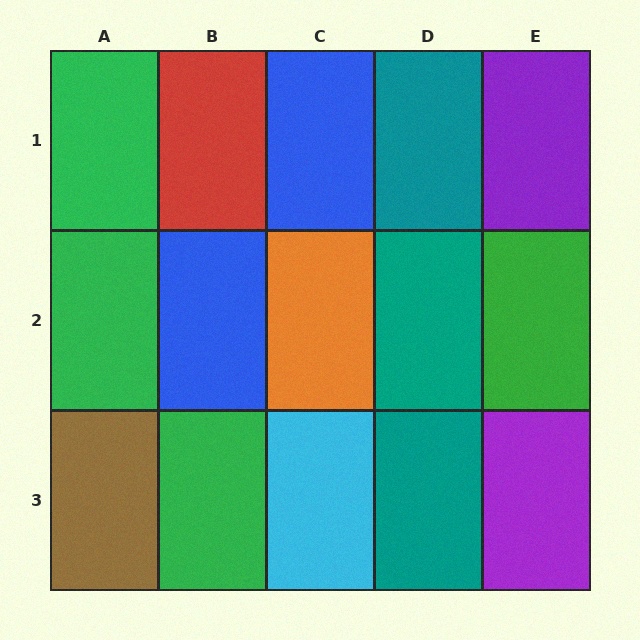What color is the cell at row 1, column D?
Teal.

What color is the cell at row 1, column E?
Purple.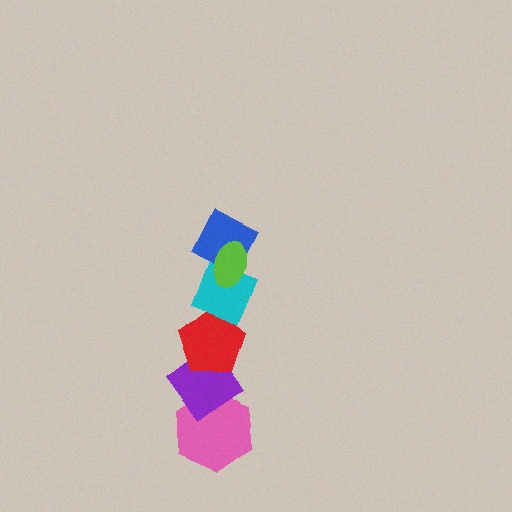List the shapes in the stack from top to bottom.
From top to bottom: the lime ellipse, the blue diamond, the cyan diamond, the red pentagon, the purple diamond, the pink hexagon.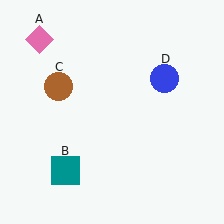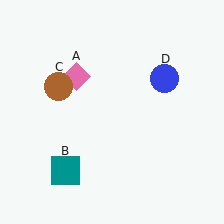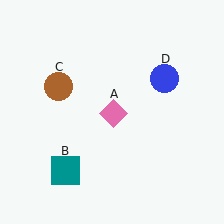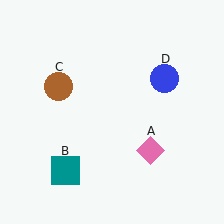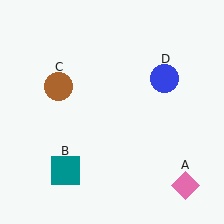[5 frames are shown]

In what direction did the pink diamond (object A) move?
The pink diamond (object A) moved down and to the right.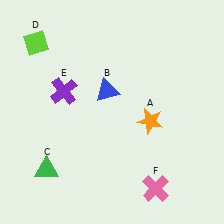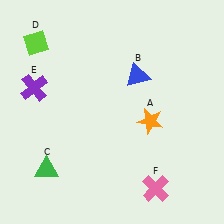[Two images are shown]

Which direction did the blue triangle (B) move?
The blue triangle (B) moved right.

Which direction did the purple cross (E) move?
The purple cross (E) moved left.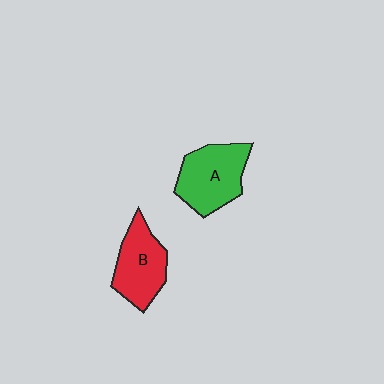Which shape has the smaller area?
Shape B (red).